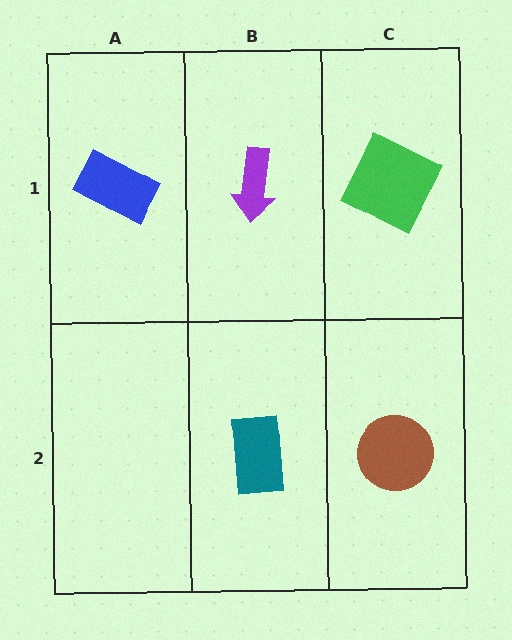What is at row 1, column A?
A blue rectangle.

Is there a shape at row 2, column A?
No, that cell is empty.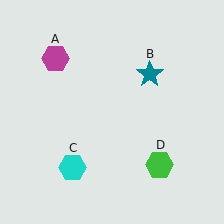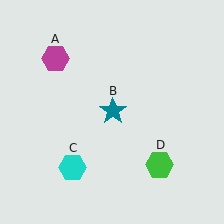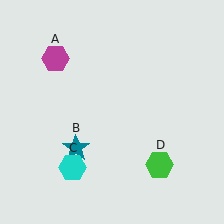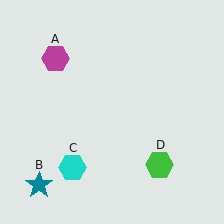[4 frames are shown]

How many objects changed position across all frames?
1 object changed position: teal star (object B).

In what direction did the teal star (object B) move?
The teal star (object B) moved down and to the left.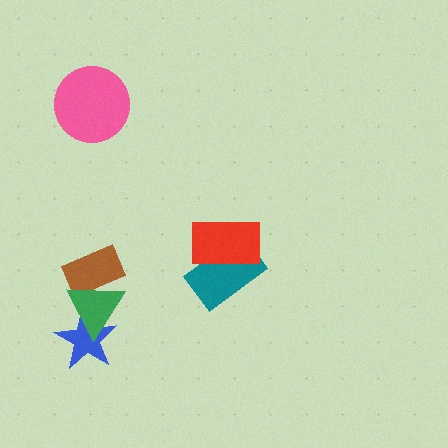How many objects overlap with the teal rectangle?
1 object overlaps with the teal rectangle.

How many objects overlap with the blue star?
1 object overlaps with the blue star.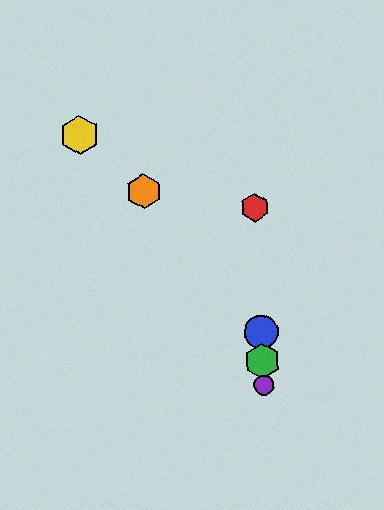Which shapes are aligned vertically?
The red hexagon, the blue circle, the green hexagon, the purple circle are aligned vertically.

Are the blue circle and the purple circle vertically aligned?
Yes, both are at x≈261.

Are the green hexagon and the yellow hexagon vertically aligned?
No, the green hexagon is at x≈262 and the yellow hexagon is at x≈79.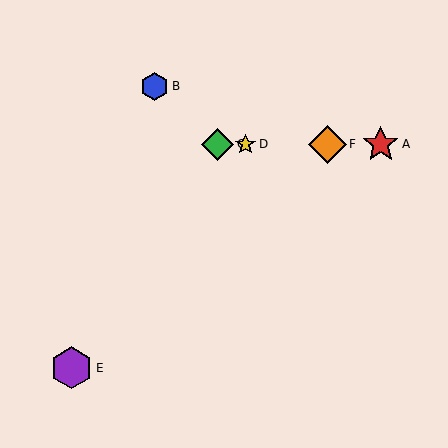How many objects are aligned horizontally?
4 objects (A, C, D, F) are aligned horizontally.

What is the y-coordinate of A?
Object A is at y≈144.